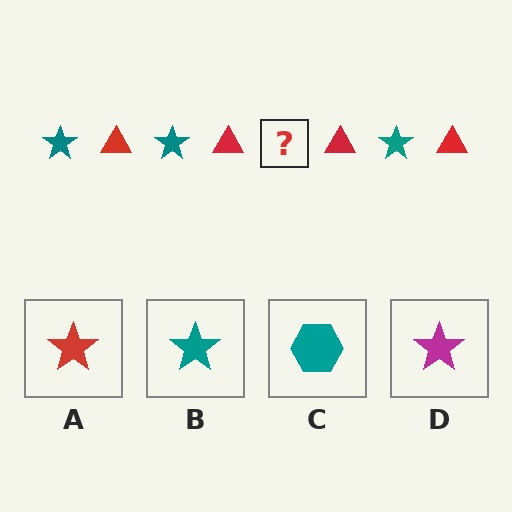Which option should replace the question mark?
Option B.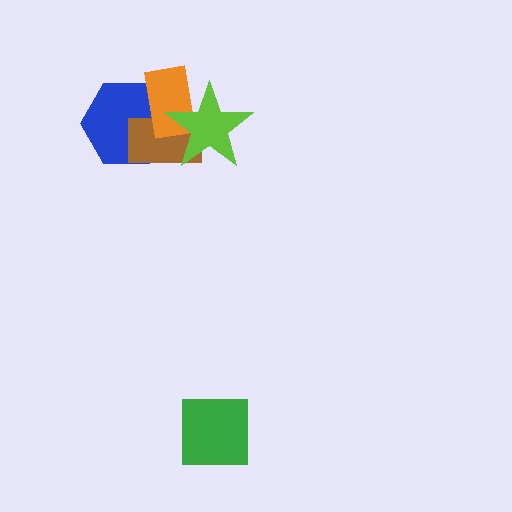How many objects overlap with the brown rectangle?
3 objects overlap with the brown rectangle.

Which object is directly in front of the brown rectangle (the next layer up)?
The orange rectangle is directly in front of the brown rectangle.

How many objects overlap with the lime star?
3 objects overlap with the lime star.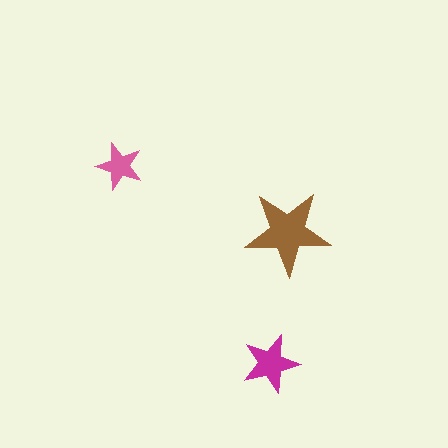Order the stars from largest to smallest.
the brown one, the magenta one, the pink one.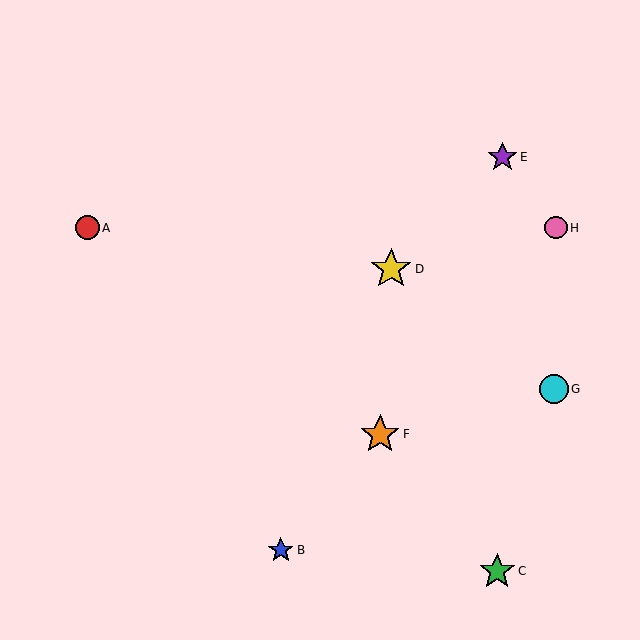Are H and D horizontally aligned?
No, H is at y≈228 and D is at y≈269.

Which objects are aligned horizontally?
Objects A, H are aligned horizontally.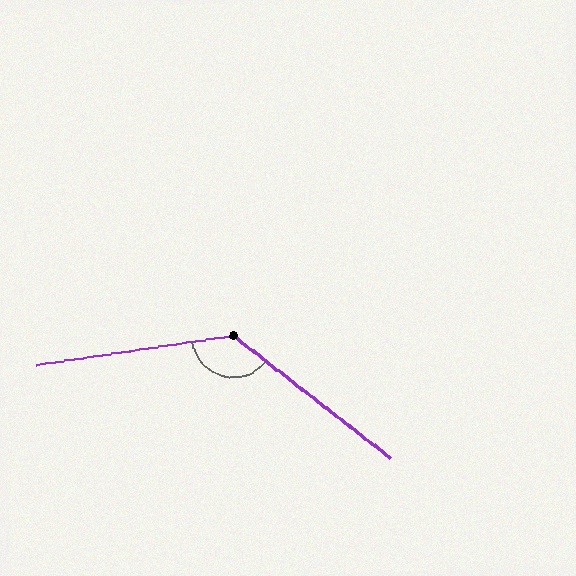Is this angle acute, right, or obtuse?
It is obtuse.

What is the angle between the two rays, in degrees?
Approximately 133 degrees.